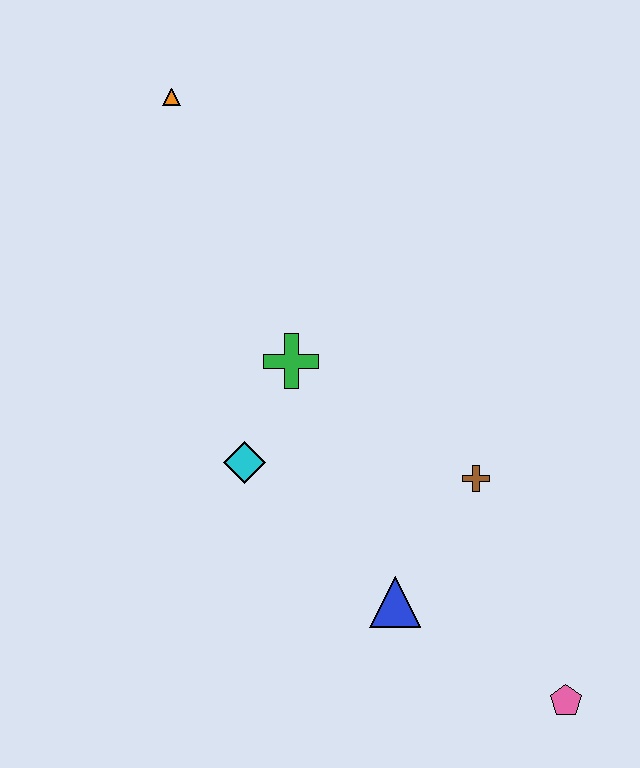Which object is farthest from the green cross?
The pink pentagon is farthest from the green cross.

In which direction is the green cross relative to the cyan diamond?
The green cross is above the cyan diamond.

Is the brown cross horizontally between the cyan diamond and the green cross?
No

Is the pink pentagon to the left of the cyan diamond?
No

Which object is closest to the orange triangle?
The green cross is closest to the orange triangle.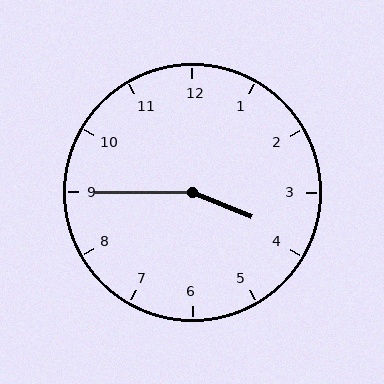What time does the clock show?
3:45.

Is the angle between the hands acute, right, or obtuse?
It is obtuse.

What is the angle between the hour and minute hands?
Approximately 158 degrees.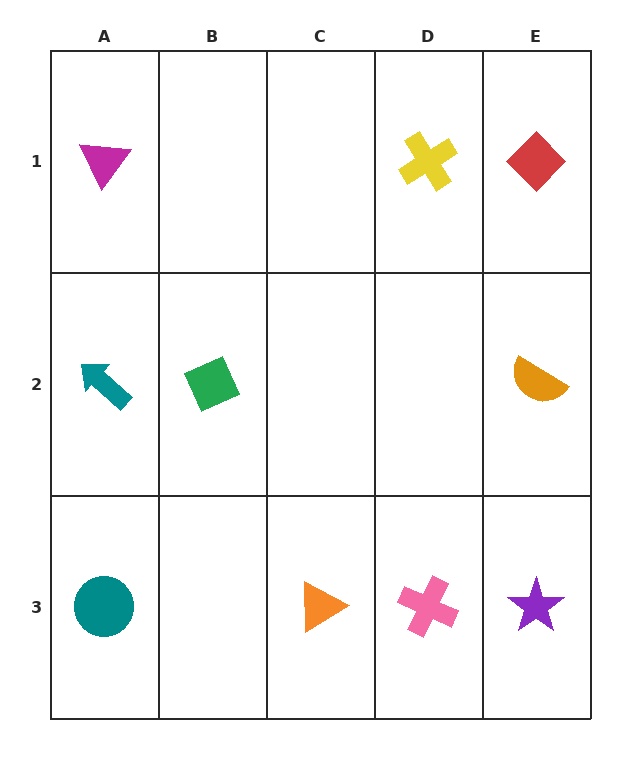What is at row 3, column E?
A purple star.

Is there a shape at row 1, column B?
No, that cell is empty.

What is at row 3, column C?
An orange triangle.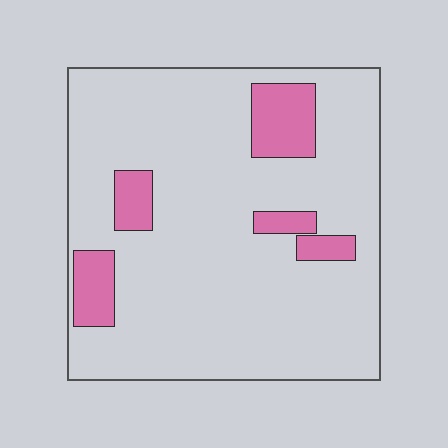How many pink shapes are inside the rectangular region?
5.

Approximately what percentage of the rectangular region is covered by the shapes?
Approximately 15%.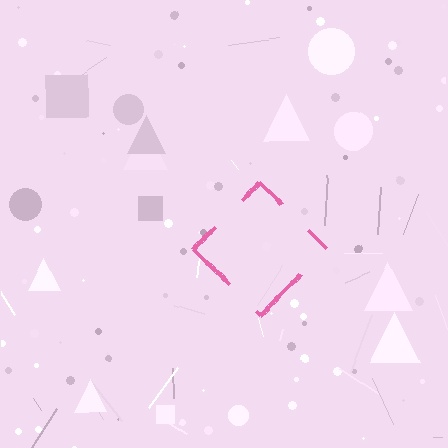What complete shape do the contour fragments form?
The contour fragments form a diamond.